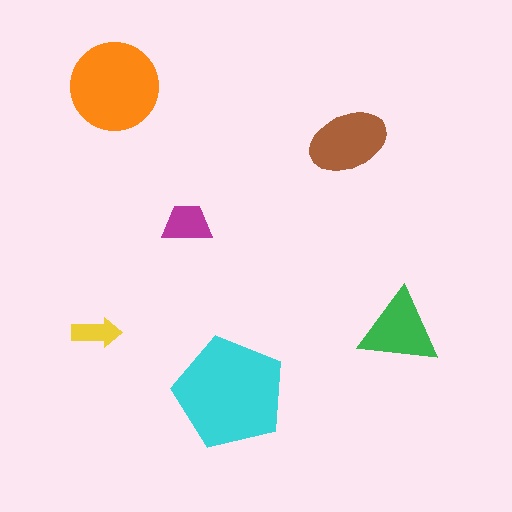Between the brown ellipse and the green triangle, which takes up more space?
The brown ellipse.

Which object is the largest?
The cyan pentagon.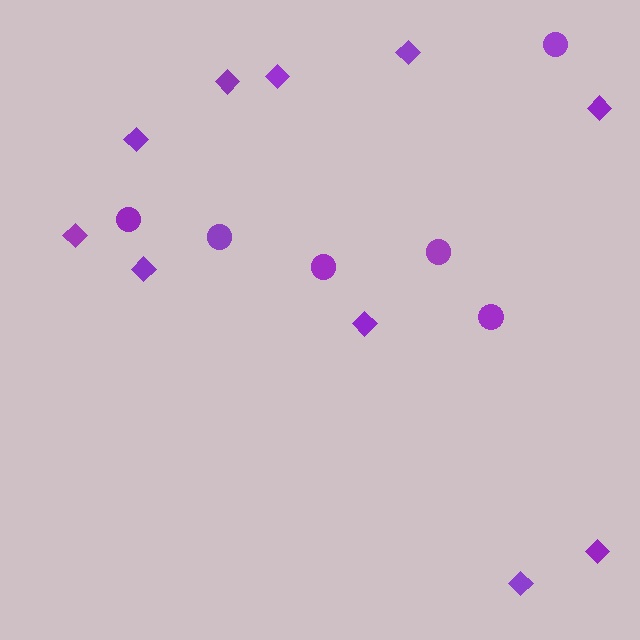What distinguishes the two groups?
There are 2 groups: one group of diamonds (10) and one group of circles (6).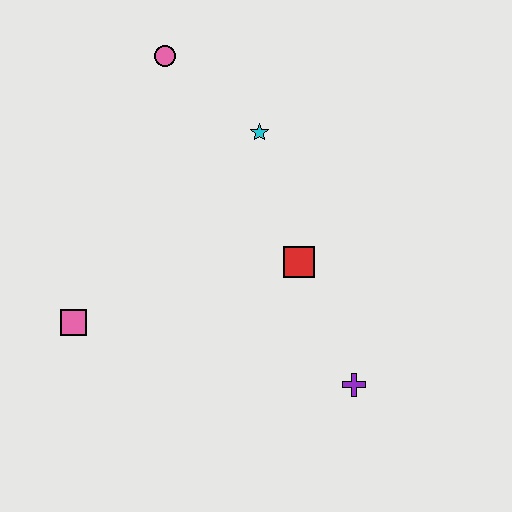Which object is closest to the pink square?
The red square is closest to the pink square.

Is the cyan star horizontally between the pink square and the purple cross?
Yes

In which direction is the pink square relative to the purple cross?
The pink square is to the left of the purple cross.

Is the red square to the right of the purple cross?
No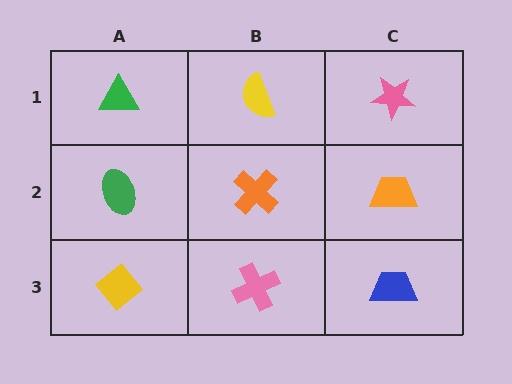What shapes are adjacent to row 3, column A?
A green ellipse (row 2, column A), a pink cross (row 3, column B).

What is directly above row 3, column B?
An orange cross.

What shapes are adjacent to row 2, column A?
A green triangle (row 1, column A), a yellow diamond (row 3, column A), an orange cross (row 2, column B).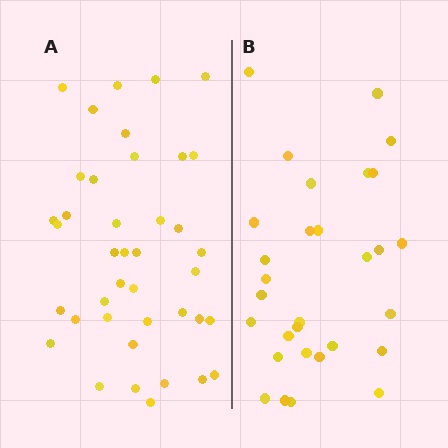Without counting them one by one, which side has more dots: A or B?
Region A (the left region) has more dots.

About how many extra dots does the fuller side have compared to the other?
Region A has roughly 10 or so more dots than region B.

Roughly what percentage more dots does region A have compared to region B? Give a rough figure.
About 35% more.